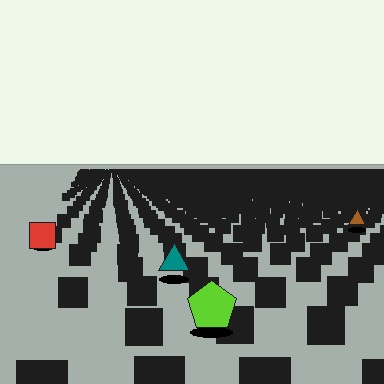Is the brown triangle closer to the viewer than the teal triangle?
No. The teal triangle is closer — you can tell from the texture gradient: the ground texture is coarser near it.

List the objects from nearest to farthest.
From nearest to farthest: the lime pentagon, the teal triangle, the red square, the brown triangle.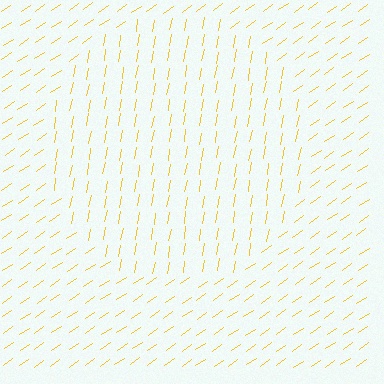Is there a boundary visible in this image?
Yes, there is a texture boundary formed by a change in line orientation.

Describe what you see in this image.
The image is filled with small yellow line segments. A circle region in the image has lines oriented differently from the surrounding lines, creating a visible texture boundary.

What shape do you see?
I see a circle.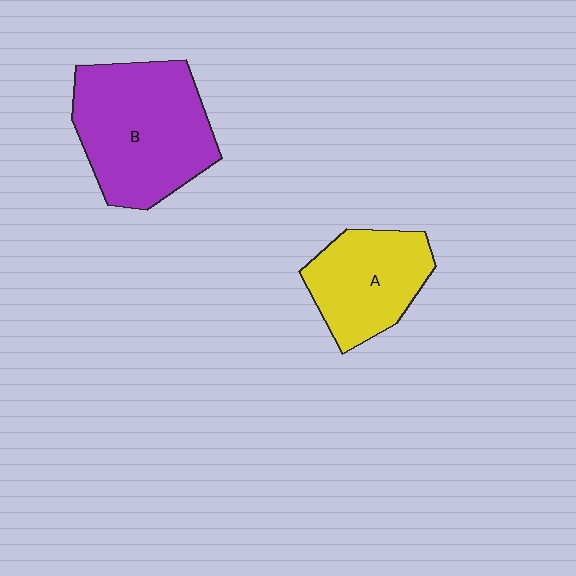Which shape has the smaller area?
Shape A (yellow).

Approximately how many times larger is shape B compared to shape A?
Approximately 1.5 times.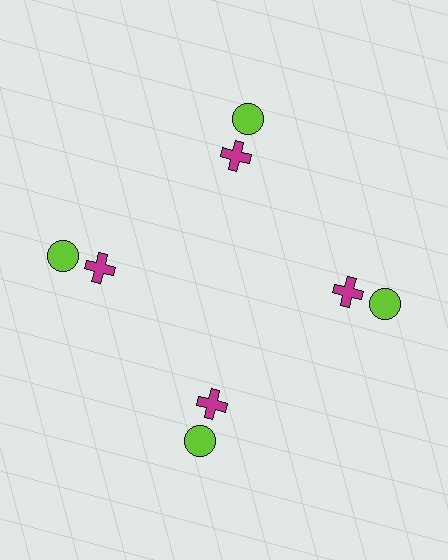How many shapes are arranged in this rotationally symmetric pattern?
There are 8 shapes, arranged in 4 groups of 2.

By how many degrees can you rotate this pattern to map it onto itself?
The pattern maps onto itself every 90 degrees of rotation.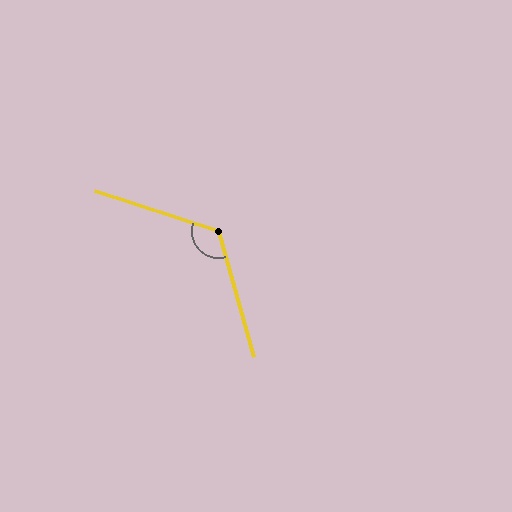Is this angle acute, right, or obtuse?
It is obtuse.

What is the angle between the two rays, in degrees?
Approximately 123 degrees.